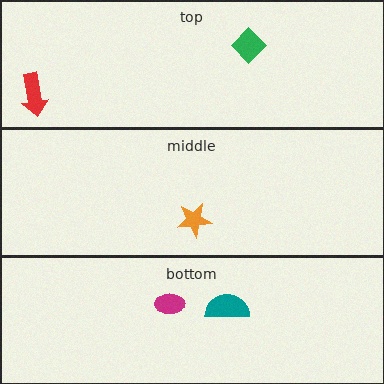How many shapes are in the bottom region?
2.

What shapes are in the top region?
The red arrow, the green diamond.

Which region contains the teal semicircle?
The bottom region.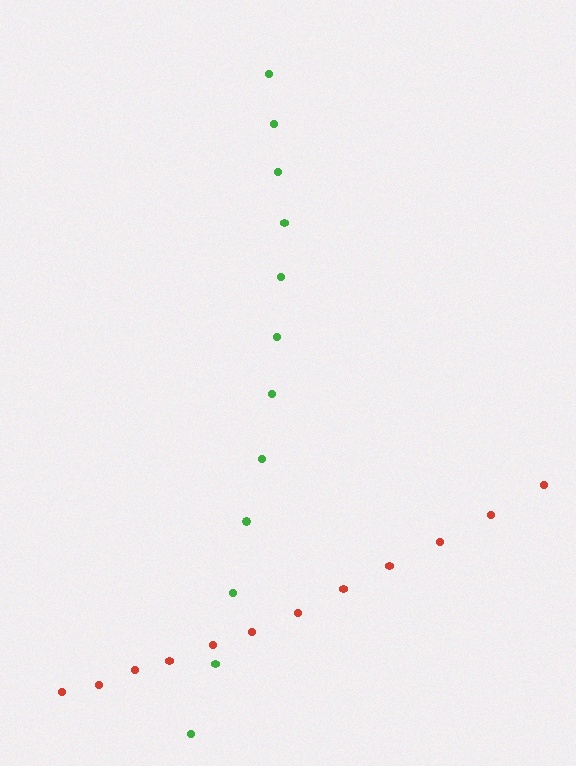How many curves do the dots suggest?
There are 2 distinct paths.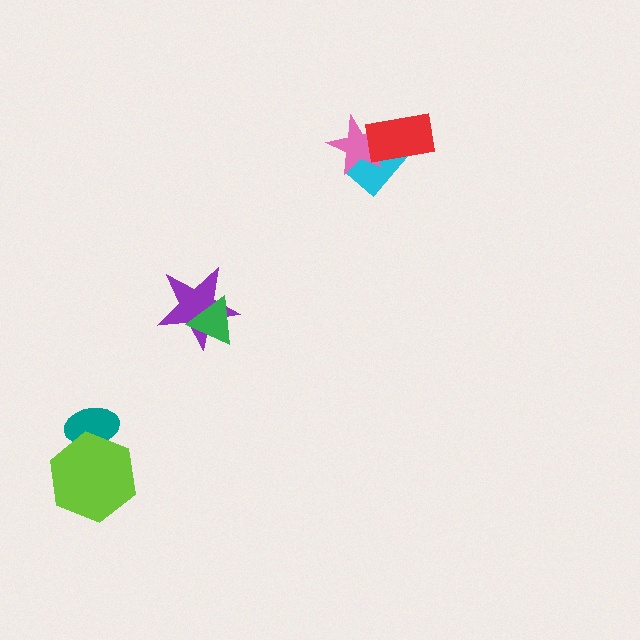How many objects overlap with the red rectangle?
2 objects overlap with the red rectangle.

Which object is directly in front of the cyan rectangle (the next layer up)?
The pink star is directly in front of the cyan rectangle.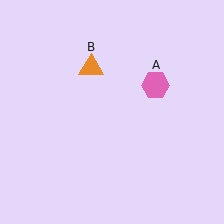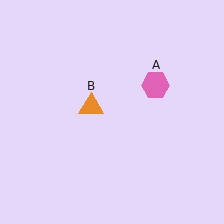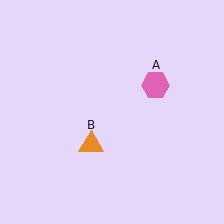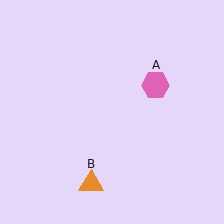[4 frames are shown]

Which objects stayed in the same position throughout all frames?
Pink hexagon (object A) remained stationary.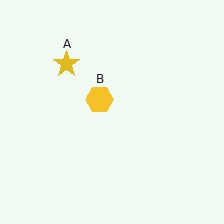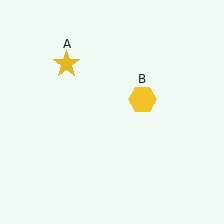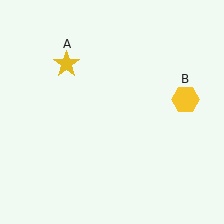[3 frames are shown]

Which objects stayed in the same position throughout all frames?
Yellow star (object A) remained stationary.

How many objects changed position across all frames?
1 object changed position: yellow hexagon (object B).